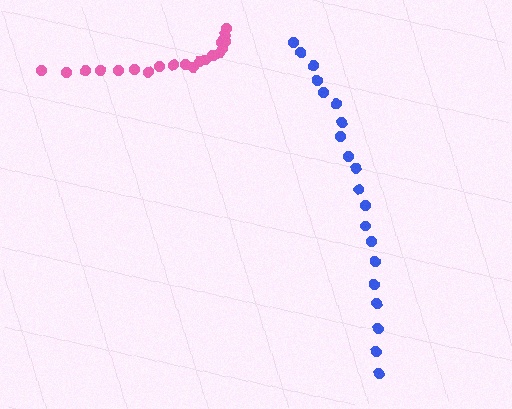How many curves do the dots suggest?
There are 2 distinct paths.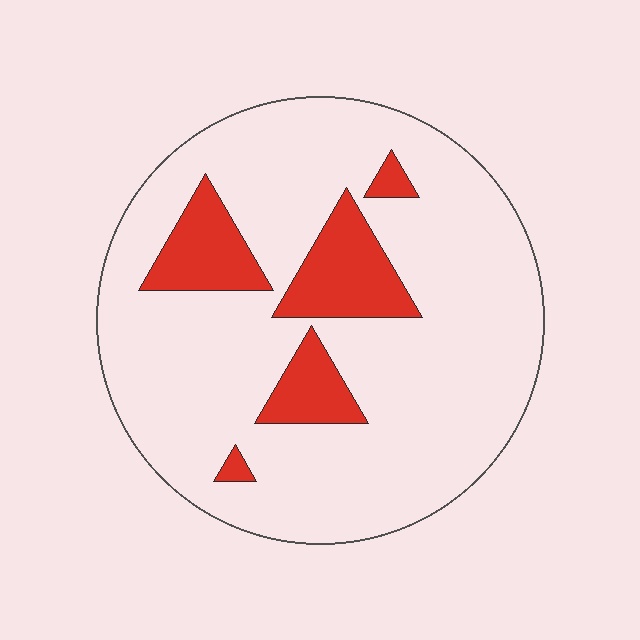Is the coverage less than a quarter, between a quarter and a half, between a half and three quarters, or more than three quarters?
Less than a quarter.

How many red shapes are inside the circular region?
5.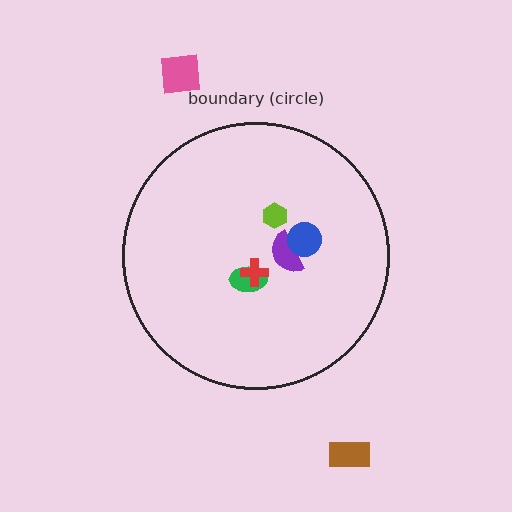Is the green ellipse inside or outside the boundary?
Inside.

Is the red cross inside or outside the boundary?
Inside.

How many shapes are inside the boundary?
5 inside, 2 outside.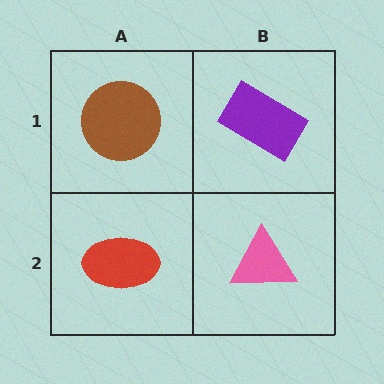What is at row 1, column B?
A purple rectangle.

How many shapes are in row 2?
2 shapes.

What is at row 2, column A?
A red ellipse.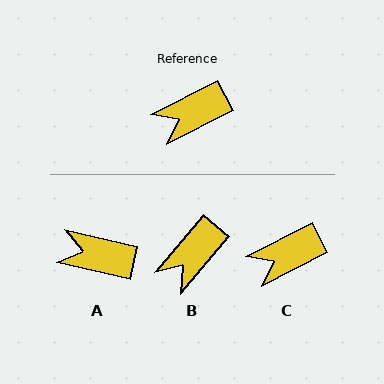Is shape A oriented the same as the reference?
No, it is off by about 41 degrees.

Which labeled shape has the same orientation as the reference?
C.